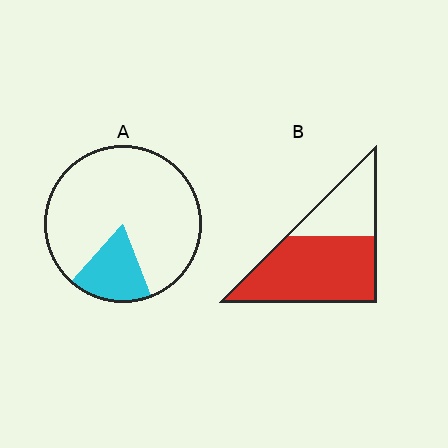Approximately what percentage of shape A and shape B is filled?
A is approximately 20% and B is approximately 65%.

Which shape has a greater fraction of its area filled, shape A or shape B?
Shape B.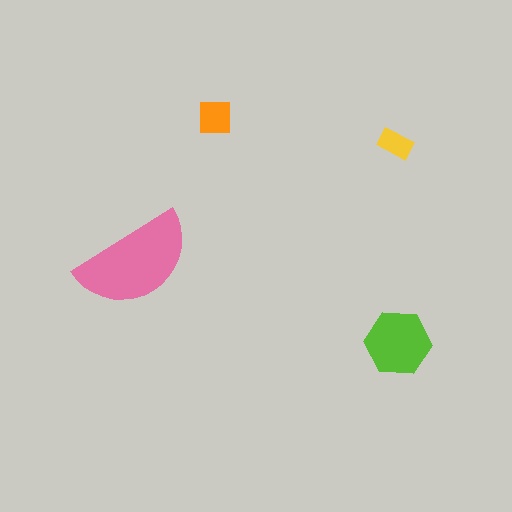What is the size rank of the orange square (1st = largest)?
3rd.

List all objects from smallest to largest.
The yellow rectangle, the orange square, the lime hexagon, the pink semicircle.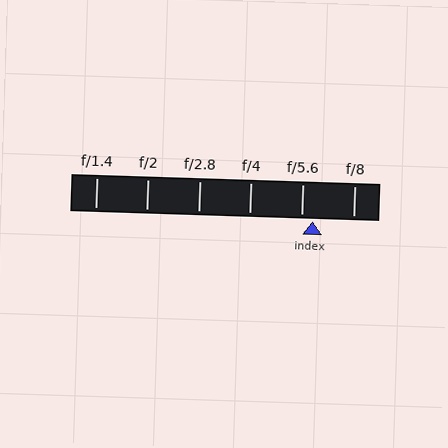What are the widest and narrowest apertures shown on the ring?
The widest aperture shown is f/1.4 and the narrowest is f/8.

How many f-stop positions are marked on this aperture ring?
There are 6 f-stop positions marked.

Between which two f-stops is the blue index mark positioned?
The index mark is between f/5.6 and f/8.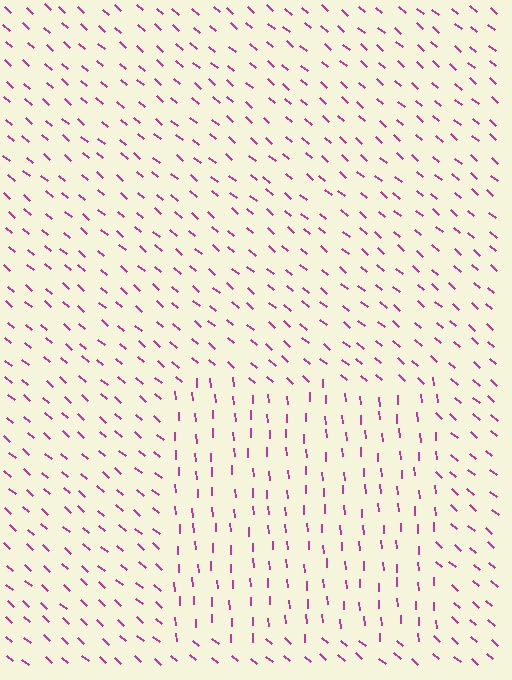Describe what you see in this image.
The image is filled with small magenta line segments. A rectangle region in the image has lines oriented differently from the surrounding lines, creating a visible texture boundary.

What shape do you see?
I see a rectangle.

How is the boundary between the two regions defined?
The boundary is defined purely by a change in line orientation (approximately 45 degrees difference). All lines are the same color and thickness.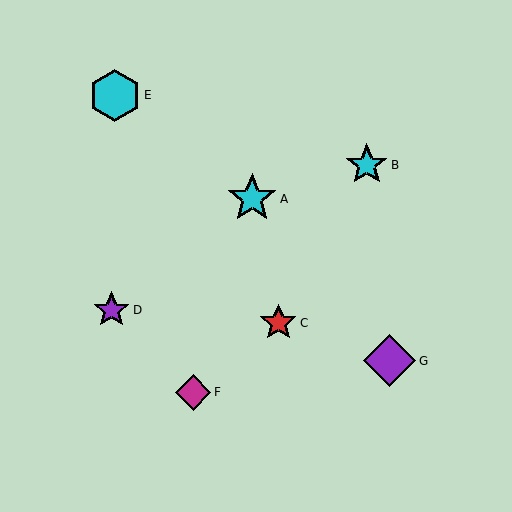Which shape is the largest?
The purple diamond (labeled G) is the largest.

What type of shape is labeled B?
Shape B is a cyan star.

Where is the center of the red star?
The center of the red star is at (278, 323).